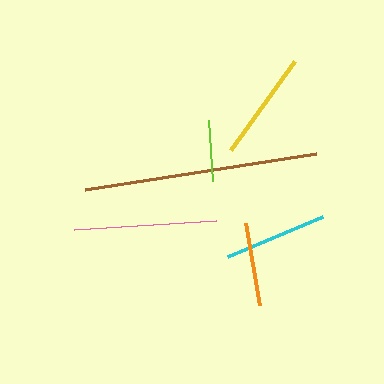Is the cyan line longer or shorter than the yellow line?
The yellow line is longer than the cyan line.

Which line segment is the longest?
The brown line is the longest at approximately 234 pixels.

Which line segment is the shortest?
The lime line is the shortest at approximately 62 pixels.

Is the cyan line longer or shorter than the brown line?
The brown line is longer than the cyan line.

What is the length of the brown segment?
The brown segment is approximately 234 pixels long.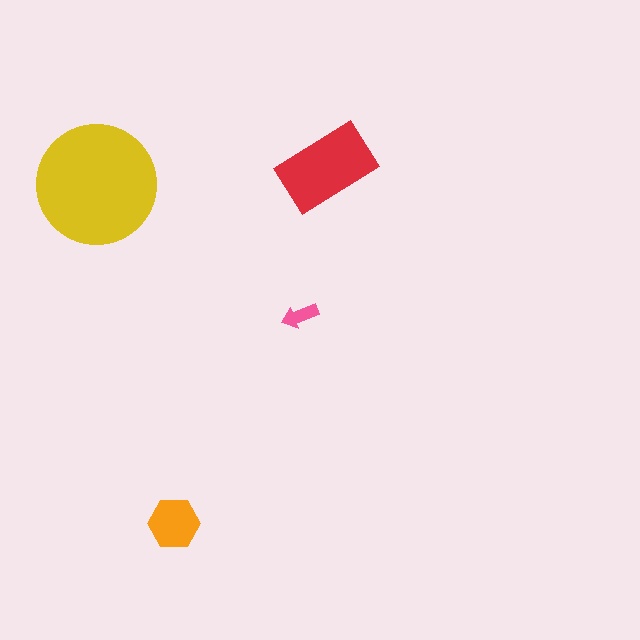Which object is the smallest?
The pink arrow.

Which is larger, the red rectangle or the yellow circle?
The yellow circle.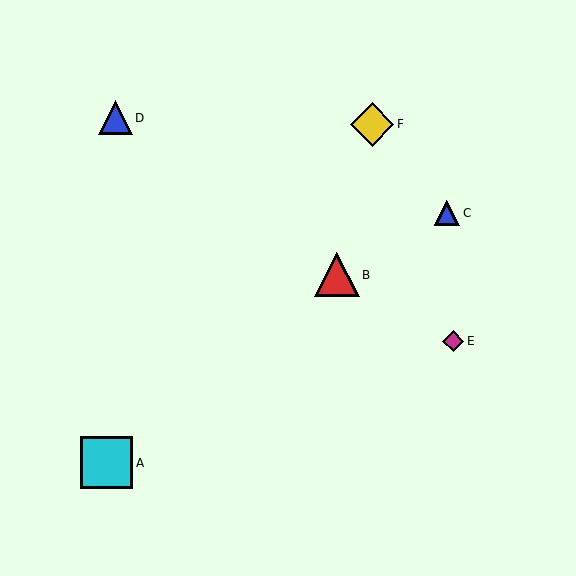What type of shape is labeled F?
Shape F is a yellow diamond.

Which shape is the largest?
The cyan square (labeled A) is the largest.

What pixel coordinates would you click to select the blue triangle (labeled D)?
Click at (115, 118) to select the blue triangle D.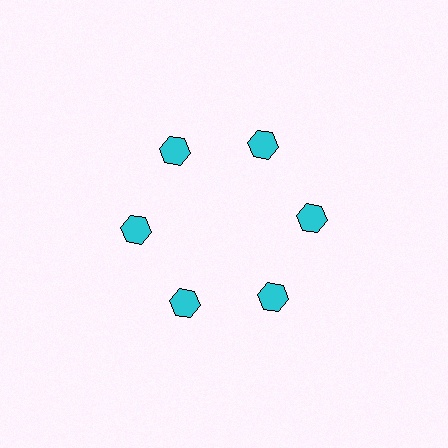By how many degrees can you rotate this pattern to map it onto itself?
The pattern maps onto itself every 60 degrees of rotation.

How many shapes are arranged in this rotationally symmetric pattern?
There are 6 shapes, arranged in 6 groups of 1.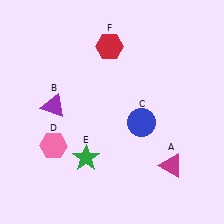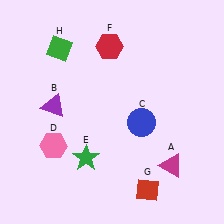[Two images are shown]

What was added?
A red diamond (G), a green diamond (H) were added in Image 2.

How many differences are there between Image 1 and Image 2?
There are 2 differences between the two images.